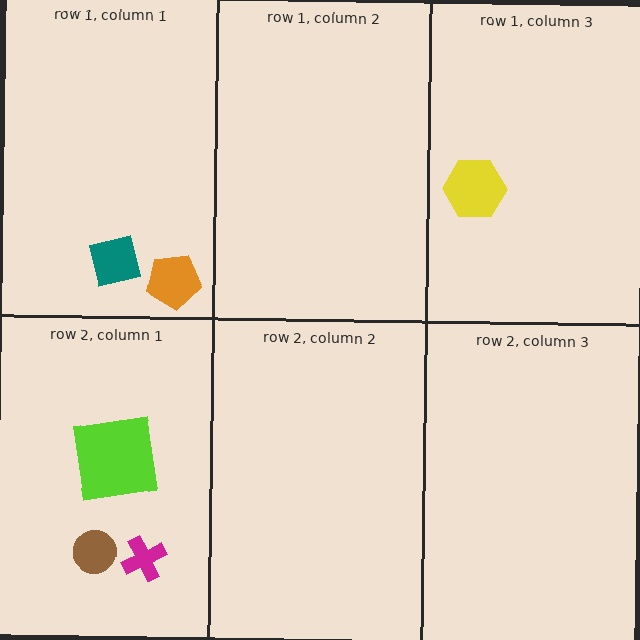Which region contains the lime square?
The row 2, column 1 region.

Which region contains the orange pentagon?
The row 1, column 1 region.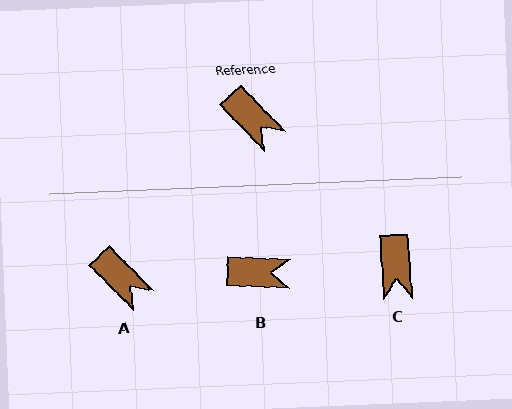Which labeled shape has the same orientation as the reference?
A.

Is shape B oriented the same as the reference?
No, it is off by about 44 degrees.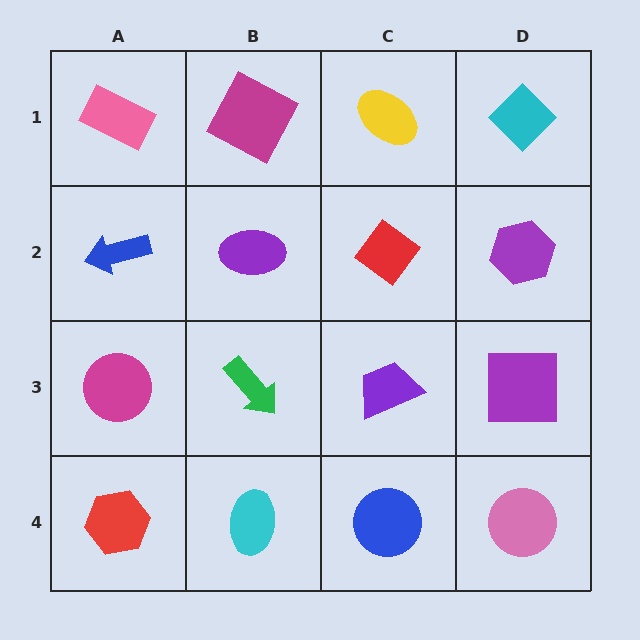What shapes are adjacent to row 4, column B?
A green arrow (row 3, column B), a red hexagon (row 4, column A), a blue circle (row 4, column C).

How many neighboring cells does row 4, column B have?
3.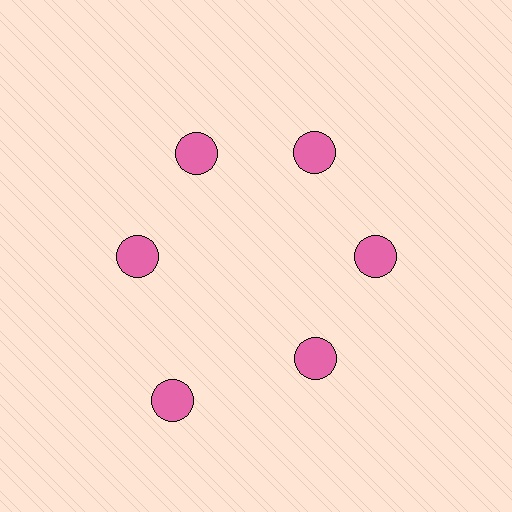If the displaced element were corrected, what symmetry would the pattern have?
It would have 6-fold rotational symmetry — the pattern would map onto itself every 60 degrees.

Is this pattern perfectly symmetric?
No. The 6 pink circles are arranged in a ring, but one element near the 7 o'clock position is pushed outward from the center, breaking the 6-fold rotational symmetry.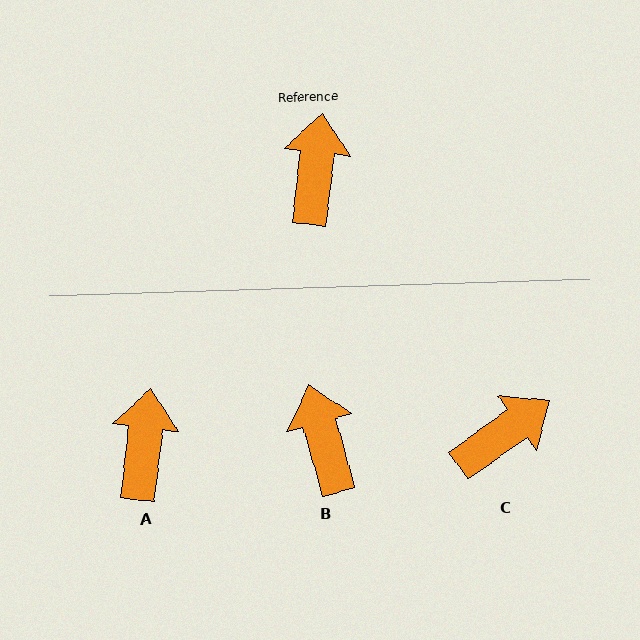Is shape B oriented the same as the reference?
No, it is off by about 22 degrees.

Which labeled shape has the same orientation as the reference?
A.